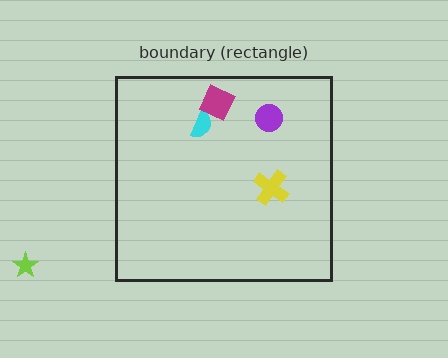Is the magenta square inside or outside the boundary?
Inside.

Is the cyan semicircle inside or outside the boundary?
Inside.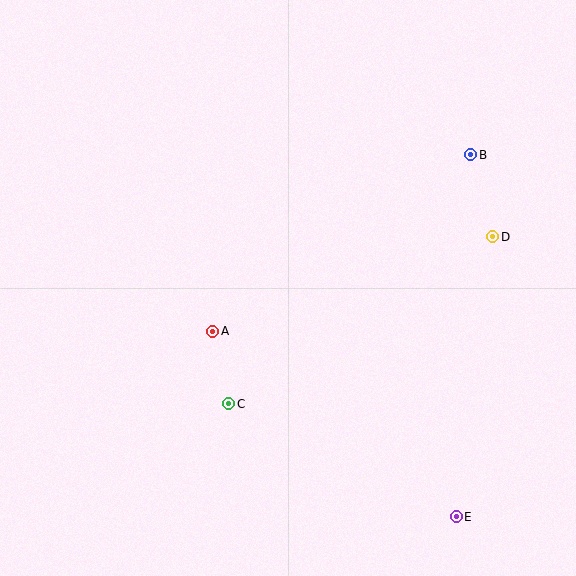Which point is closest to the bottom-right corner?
Point E is closest to the bottom-right corner.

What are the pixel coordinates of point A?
Point A is at (213, 331).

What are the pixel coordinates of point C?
Point C is at (229, 404).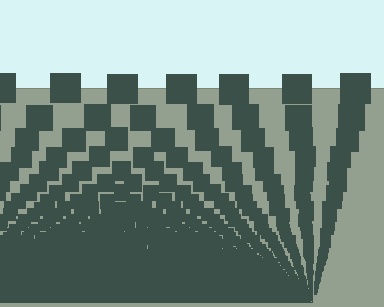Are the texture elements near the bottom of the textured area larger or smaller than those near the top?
Smaller. The gradient is inverted — elements near the bottom are smaller and denser.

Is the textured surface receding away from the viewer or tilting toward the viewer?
The surface appears to tilt toward the viewer. Texture elements get larger and sparser toward the top.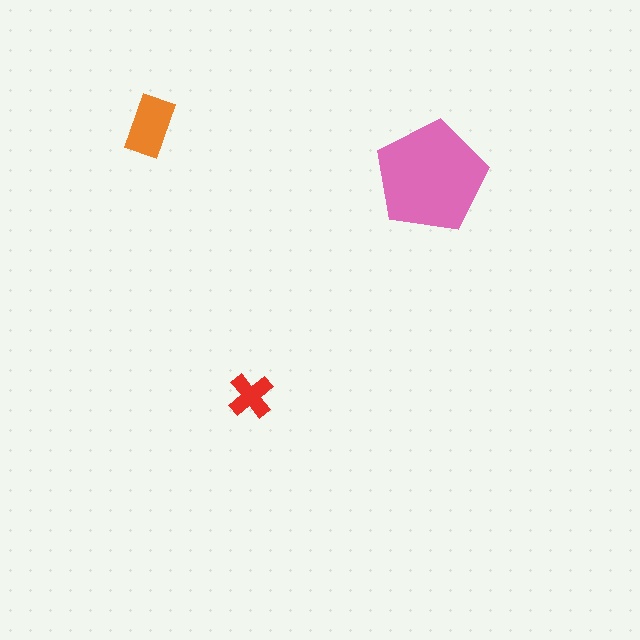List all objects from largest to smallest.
The pink pentagon, the orange rectangle, the red cross.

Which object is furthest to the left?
The orange rectangle is leftmost.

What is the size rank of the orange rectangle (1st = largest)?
2nd.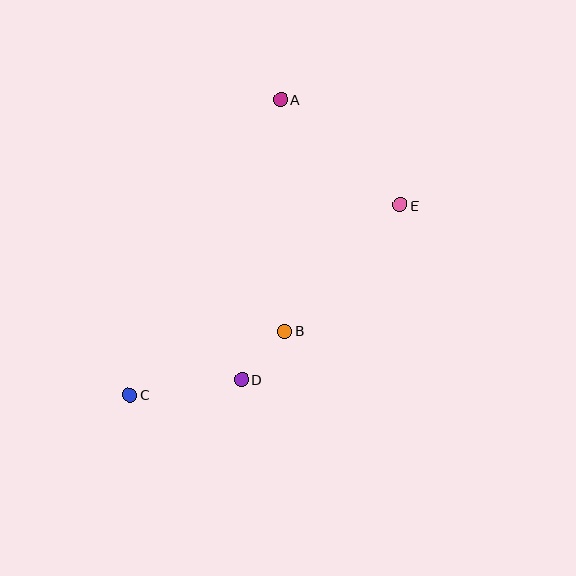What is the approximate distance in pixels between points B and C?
The distance between B and C is approximately 167 pixels.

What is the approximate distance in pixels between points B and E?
The distance between B and E is approximately 171 pixels.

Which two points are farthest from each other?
Points A and C are farthest from each other.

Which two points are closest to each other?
Points B and D are closest to each other.